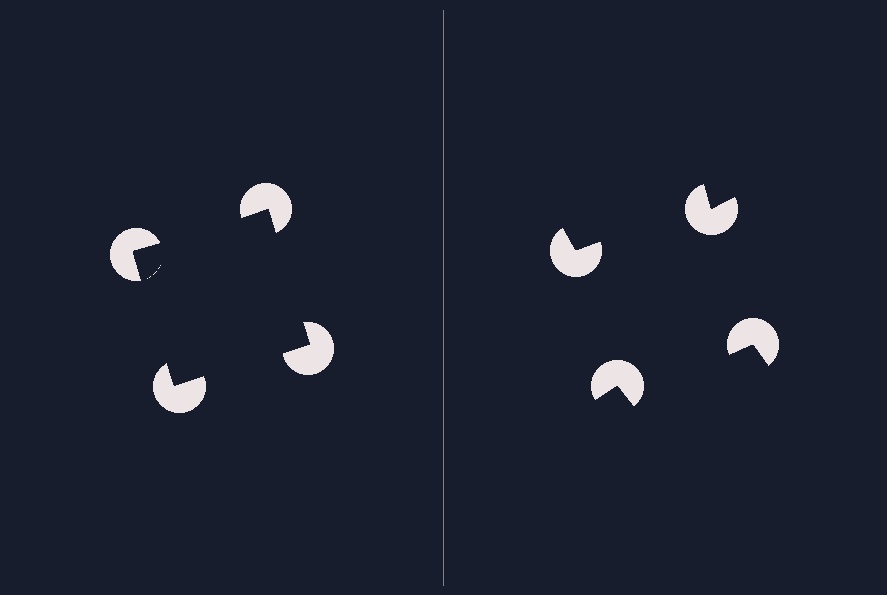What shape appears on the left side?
An illusory square.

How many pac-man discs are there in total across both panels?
8 — 4 on each side.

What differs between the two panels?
The pac-man discs are positioned identically on both sides; only the wedge orientations differ. On the left they align to a square; on the right they are misaligned.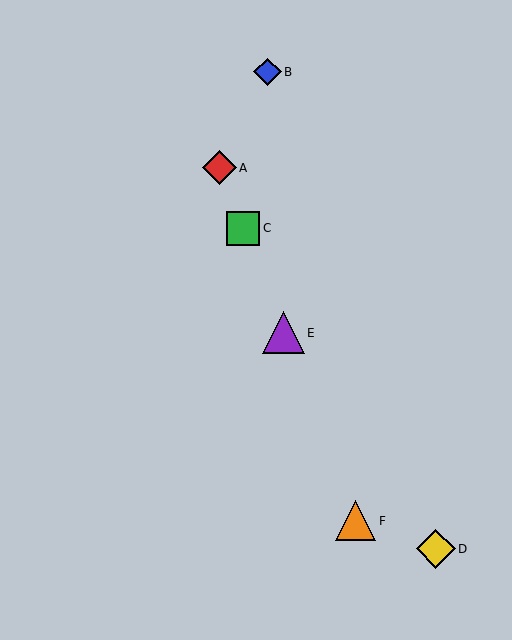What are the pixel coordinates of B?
Object B is at (267, 72).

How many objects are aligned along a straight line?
4 objects (A, C, E, F) are aligned along a straight line.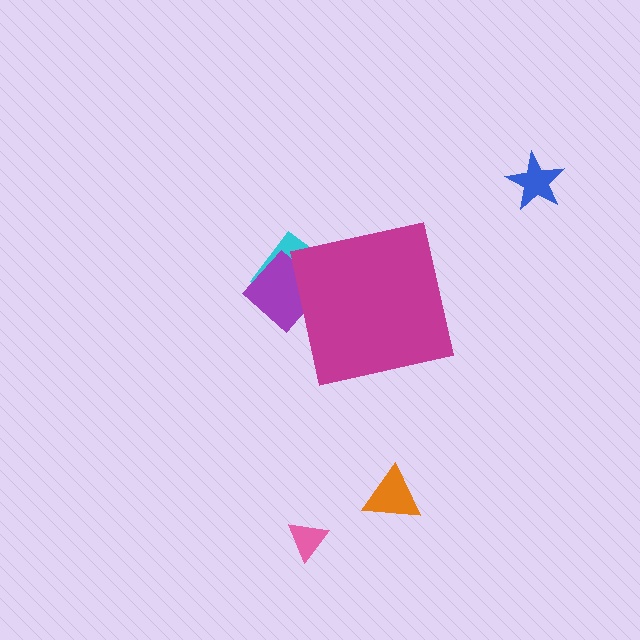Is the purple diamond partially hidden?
Yes, the purple diamond is partially hidden behind the magenta square.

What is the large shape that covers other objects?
A magenta square.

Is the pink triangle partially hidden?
No, the pink triangle is fully visible.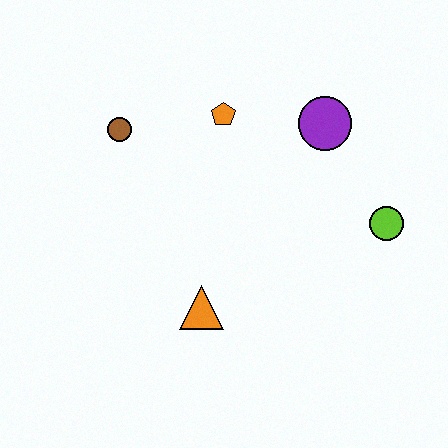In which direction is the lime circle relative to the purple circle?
The lime circle is below the purple circle.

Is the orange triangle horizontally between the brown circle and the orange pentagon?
Yes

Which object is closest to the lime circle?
The purple circle is closest to the lime circle.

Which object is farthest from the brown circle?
The lime circle is farthest from the brown circle.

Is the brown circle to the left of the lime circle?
Yes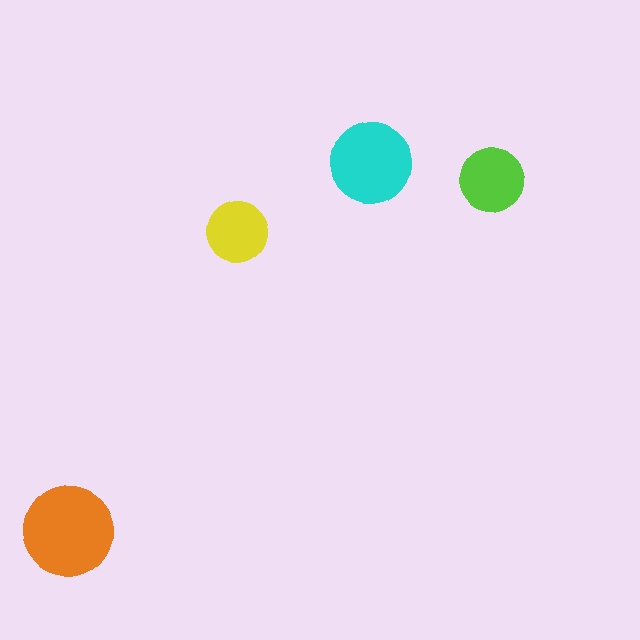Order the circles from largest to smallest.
the orange one, the cyan one, the lime one, the yellow one.